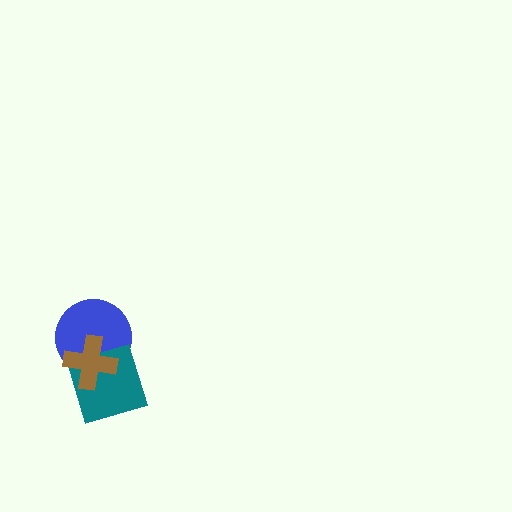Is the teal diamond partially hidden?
Yes, it is partially covered by another shape.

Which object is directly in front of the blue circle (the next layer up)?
The teal diamond is directly in front of the blue circle.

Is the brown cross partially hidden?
No, no other shape covers it.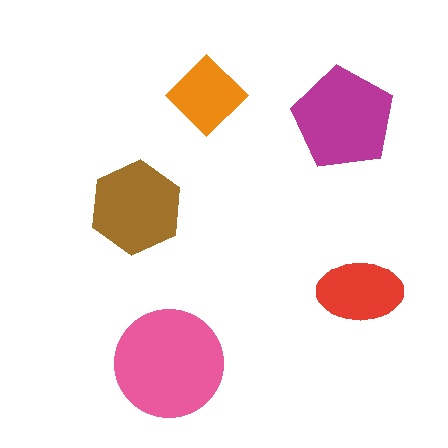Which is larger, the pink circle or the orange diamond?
The pink circle.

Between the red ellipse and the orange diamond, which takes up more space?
The red ellipse.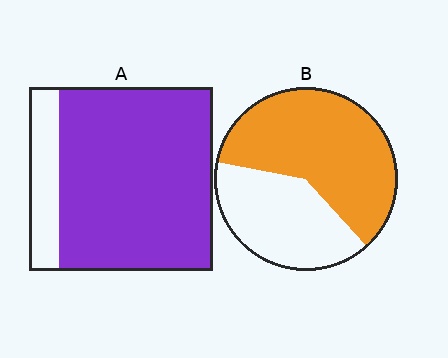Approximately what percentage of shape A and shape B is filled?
A is approximately 85% and B is approximately 60%.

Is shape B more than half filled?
Yes.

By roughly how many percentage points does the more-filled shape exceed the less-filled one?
By roughly 25 percentage points (A over B).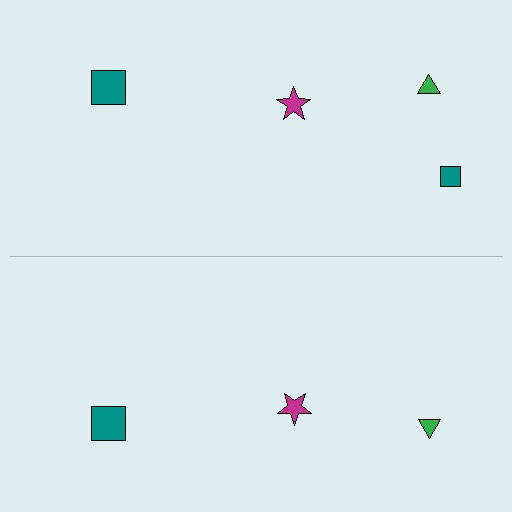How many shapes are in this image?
There are 7 shapes in this image.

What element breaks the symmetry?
A teal square is missing from the bottom side.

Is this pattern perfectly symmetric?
No, the pattern is not perfectly symmetric. A teal square is missing from the bottom side.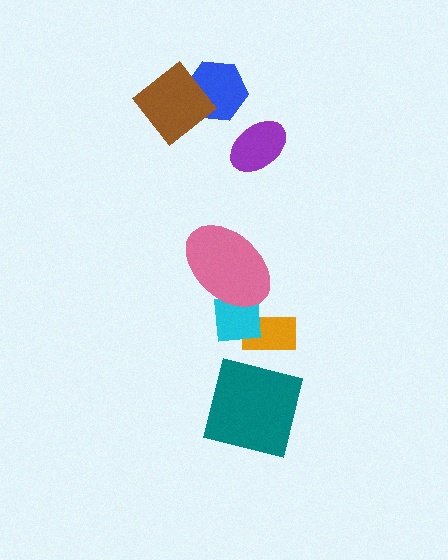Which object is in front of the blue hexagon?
The brown diamond is in front of the blue hexagon.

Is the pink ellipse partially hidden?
No, no other shape covers it.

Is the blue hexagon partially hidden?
Yes, it is partially covered by another shape.